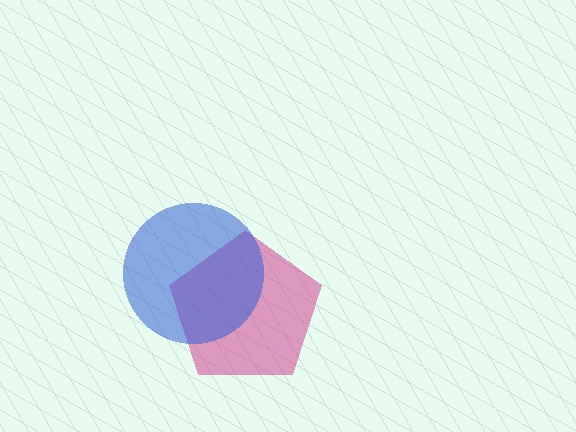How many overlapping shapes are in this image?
There are 2 overlapping shapes in the image.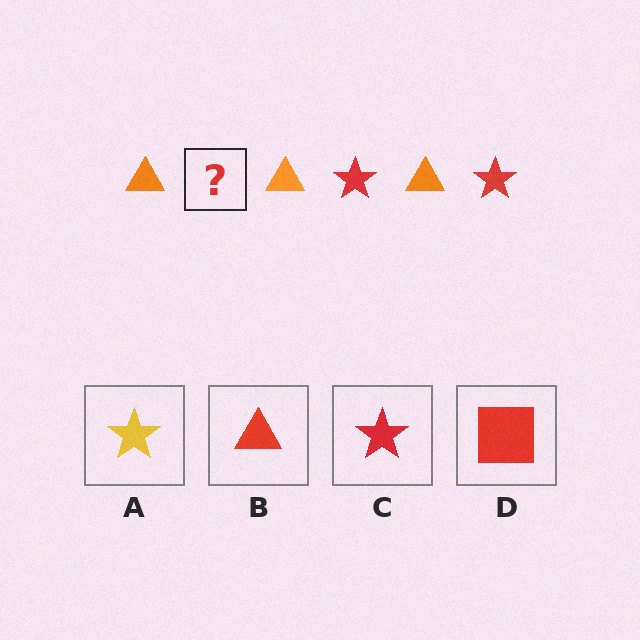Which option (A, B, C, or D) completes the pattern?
C.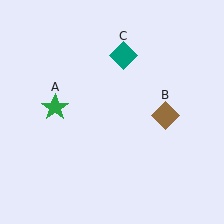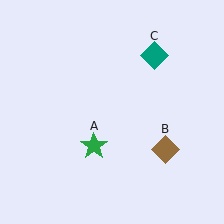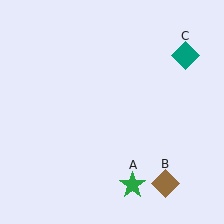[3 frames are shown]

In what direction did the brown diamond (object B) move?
The brown diamond (object B) moved down.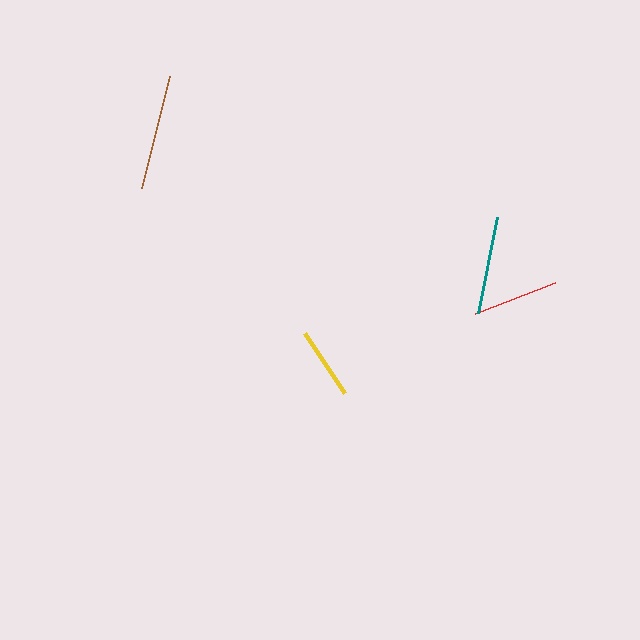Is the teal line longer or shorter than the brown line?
The brown line is longer than the teal line.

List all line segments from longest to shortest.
From longest to shortest: brown, teal, red, yellow.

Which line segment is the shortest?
The yellow line is the shortest at approximately 73 pixels.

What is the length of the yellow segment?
The yellow segment is approximately 73 pixels long.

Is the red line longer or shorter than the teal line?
The teal line is longer than the red line.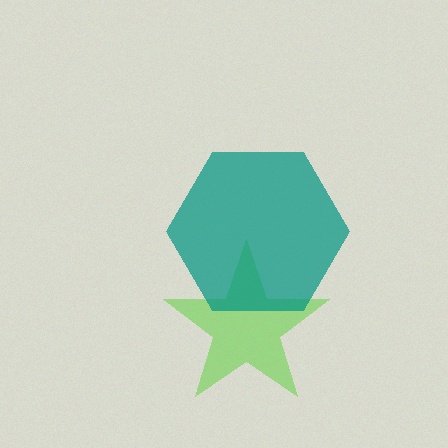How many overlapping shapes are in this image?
There are 2 overlapping shapes in the image.